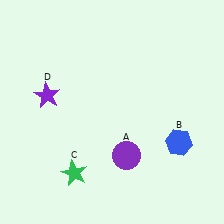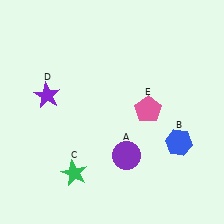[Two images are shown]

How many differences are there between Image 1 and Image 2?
There is 1 difference between the two images.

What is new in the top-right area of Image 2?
A pink pentagon (E) was added in the top-right area of Image 2.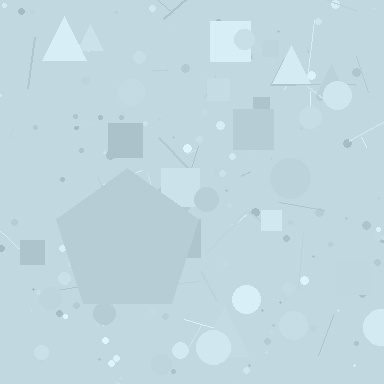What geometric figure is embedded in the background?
A pentagon is embedded in the background.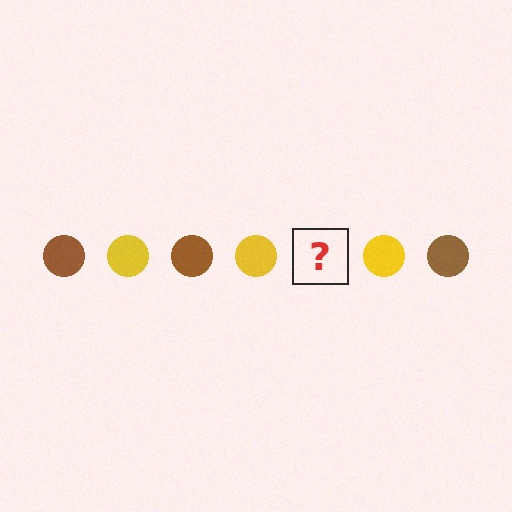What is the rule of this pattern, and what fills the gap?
The rule is that the pattern cycles through brown, yellow circles. The gap should be filled with a brown circle.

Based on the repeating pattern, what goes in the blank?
The blank should be a brown circle.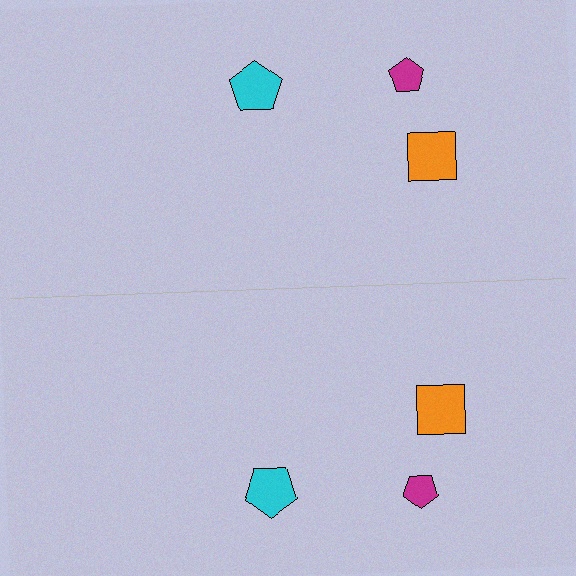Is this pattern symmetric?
Yes, this pattern has bilateral (reflection) symmetry.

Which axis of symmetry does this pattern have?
The pattern has a horizontal axis of symmetry running through the center of the image.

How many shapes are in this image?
There are 6 shapes in this image.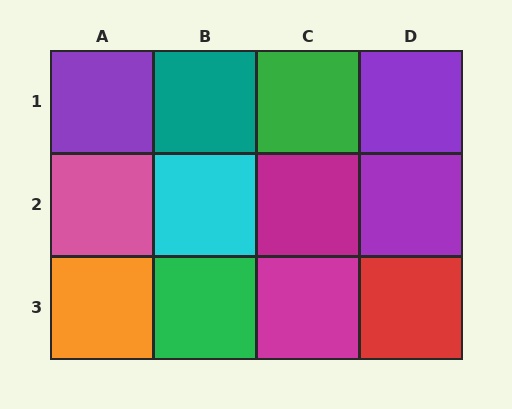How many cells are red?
1 cell is red.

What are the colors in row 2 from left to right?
Pink, cyan, magenta, purple.